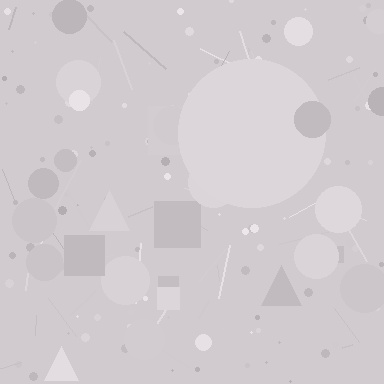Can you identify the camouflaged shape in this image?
The camouflaged shape is a circle.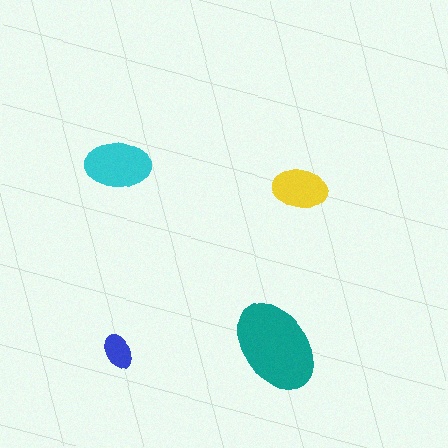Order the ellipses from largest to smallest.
the teal one, the cyan one, the yellow one, the blue one.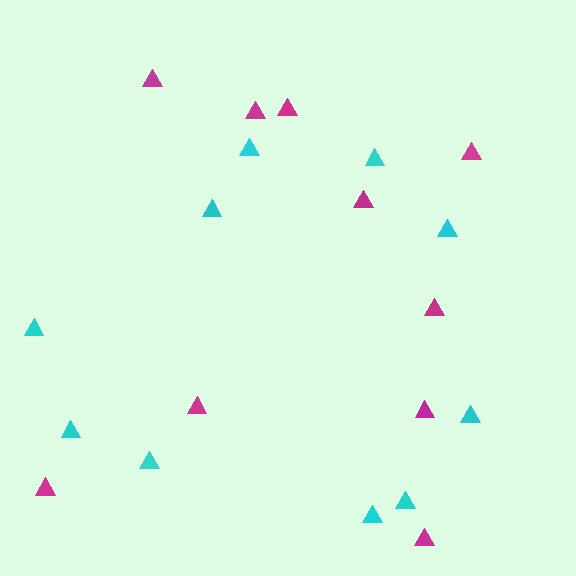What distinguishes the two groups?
There are 2 groups: one group of cyan triangles (10) and one group of magenta triangles (10).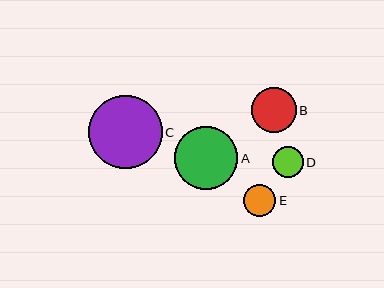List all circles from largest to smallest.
From largest to smallest: C, A, B, E, D.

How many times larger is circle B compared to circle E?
Circle B is approximately 1.4 times the size of circle E.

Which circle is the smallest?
Circle D is the smallest with a size of approximately 31 pixels.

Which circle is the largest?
Circle C is the largest with a size of approximately 73 pixels.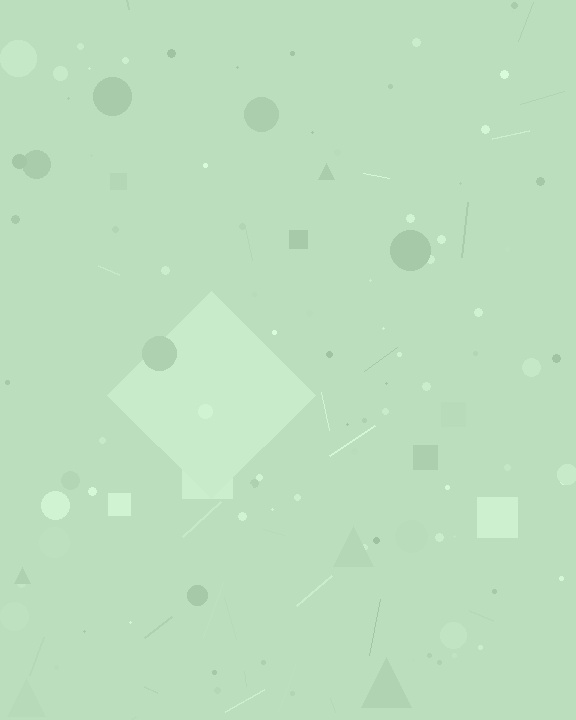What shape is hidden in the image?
A diamond is hidden in the image.